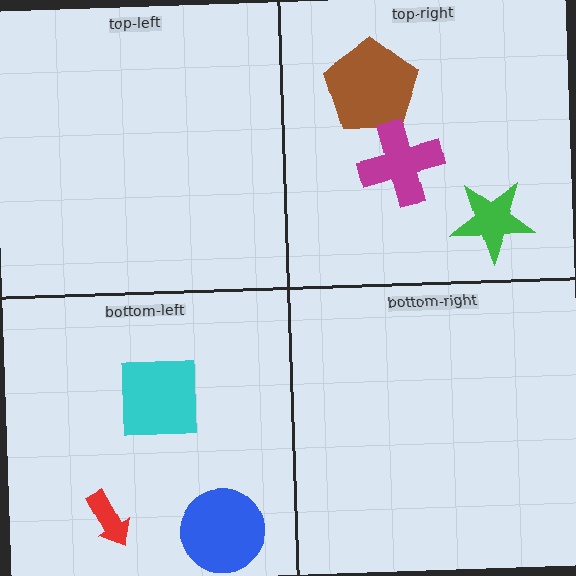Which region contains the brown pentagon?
The top-right region.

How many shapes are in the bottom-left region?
3.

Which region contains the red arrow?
The bottom-left region.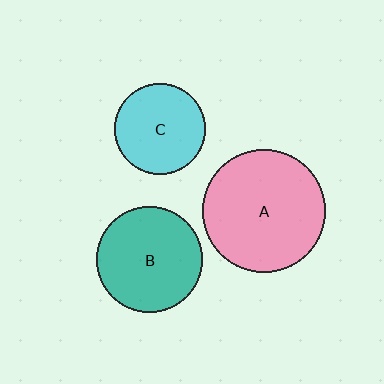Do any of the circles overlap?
No, none of the circles overlap.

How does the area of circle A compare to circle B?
Approximately 1.3 times.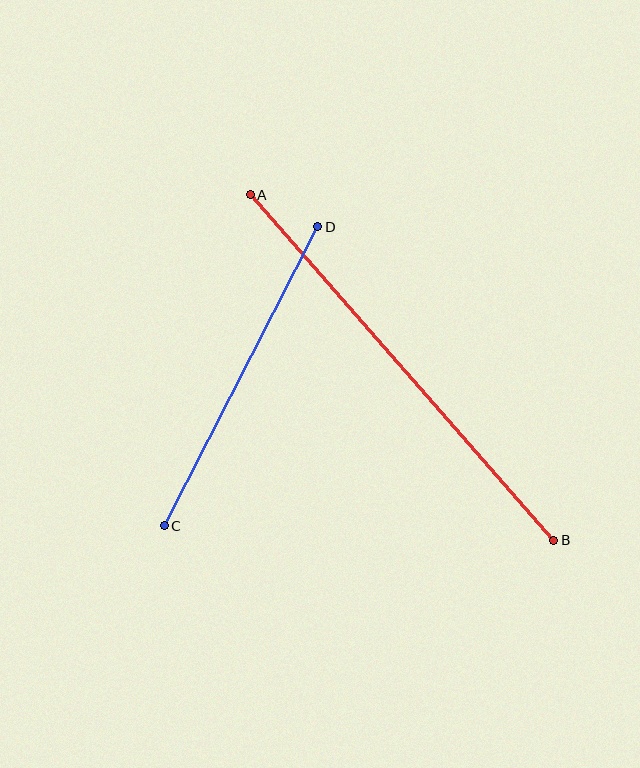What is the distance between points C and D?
The distance is approximately 336 pixels.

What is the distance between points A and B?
The distance is approximately 460 pixels.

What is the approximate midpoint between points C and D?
The midpoint is at approximately (241, 376) pixels.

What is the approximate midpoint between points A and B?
The midpoint is at approximately (402, 367) pixels.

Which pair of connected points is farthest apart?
Points A and B are farthest apart.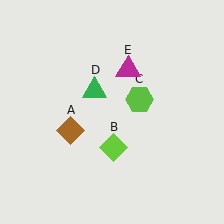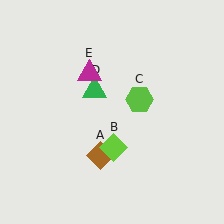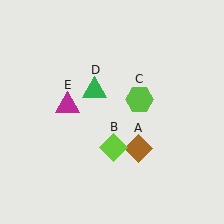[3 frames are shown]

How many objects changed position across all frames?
2 objects changed position: brown diamond (object A), magenta triangle (object E).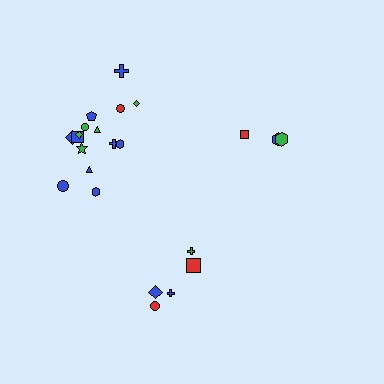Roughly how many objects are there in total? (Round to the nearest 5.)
Roughly 25 objects in total.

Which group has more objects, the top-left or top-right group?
The top-left group.